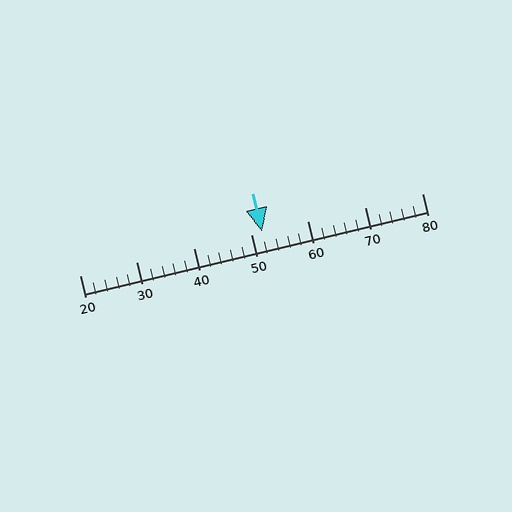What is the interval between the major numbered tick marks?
The major tick marks are spaced 10 units apart.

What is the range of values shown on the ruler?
The ruler shows values from 20 to 80.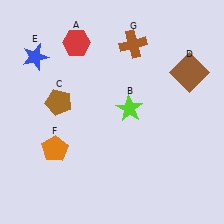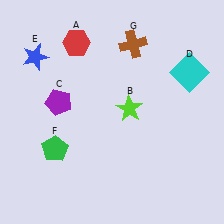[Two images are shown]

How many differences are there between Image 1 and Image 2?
There are 3 differences between the two images.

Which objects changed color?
C changed from brown to purple. D changed from brown to cyan. F changed from orange to green.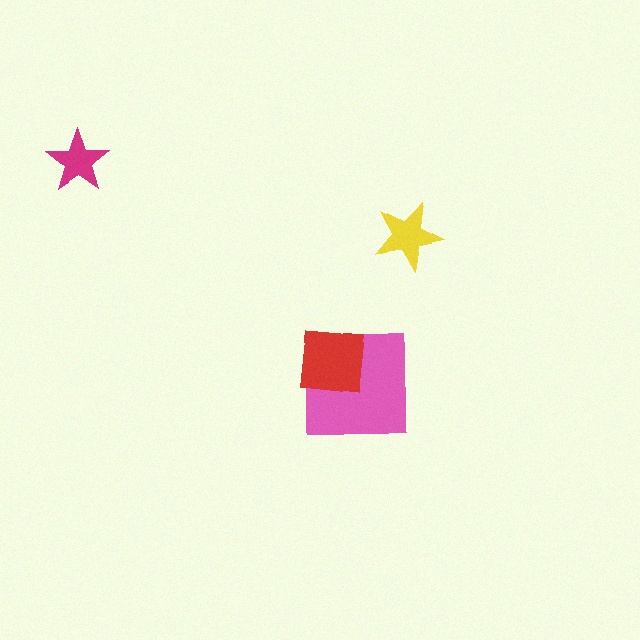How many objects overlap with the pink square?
1 object overlaps with the pink square.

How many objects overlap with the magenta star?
0 objects overlap with the magenta star.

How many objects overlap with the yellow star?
0 objects overlap with the yellow star.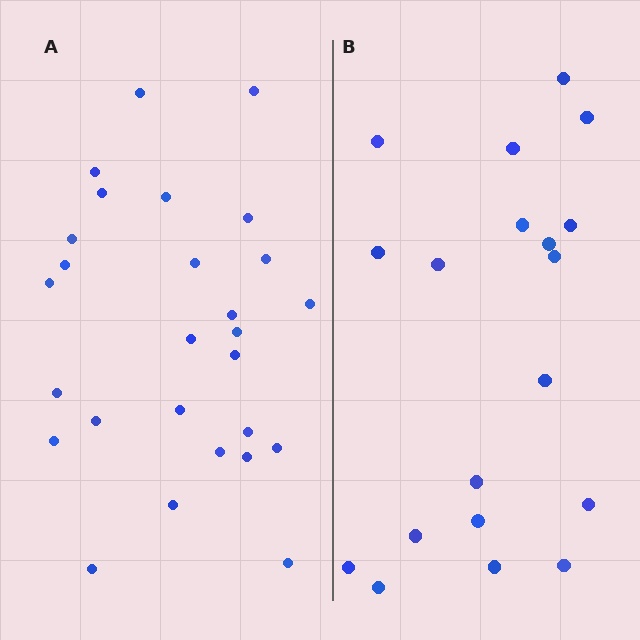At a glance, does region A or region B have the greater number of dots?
Region A (the left region) has more dots.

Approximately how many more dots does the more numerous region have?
Region A has roughly 8 or so more dots than region B.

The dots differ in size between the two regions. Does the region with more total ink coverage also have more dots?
No. Region B has more total ink coverage because its dots are larger, but region A actually contains more individual dots. Total area can be misleading — the number of items is what matters here.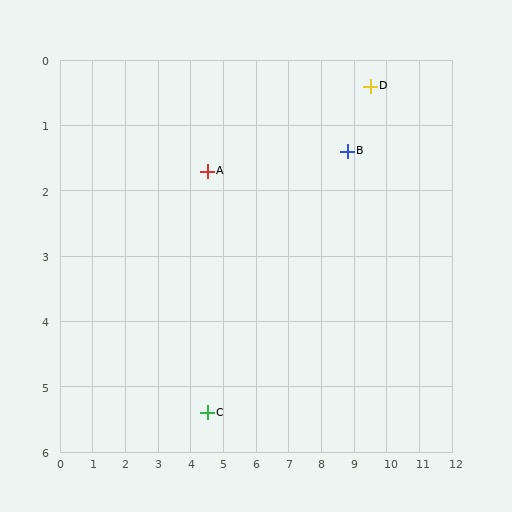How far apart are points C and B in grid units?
Points C and B are about 5.9 grid units apart.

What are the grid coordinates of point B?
Point B is at approximately (8.8, 1.4).